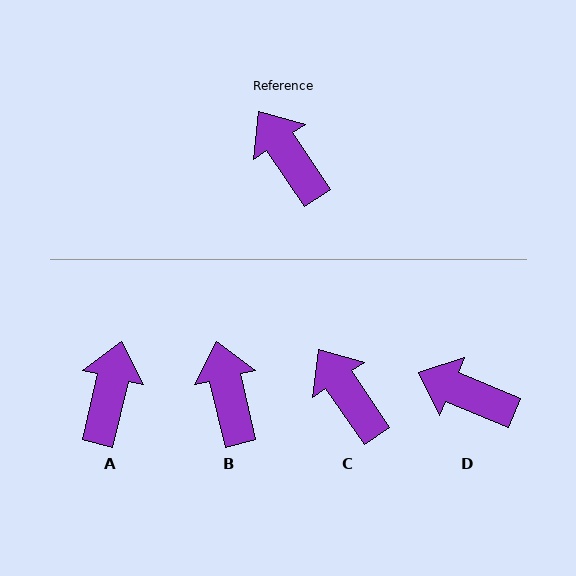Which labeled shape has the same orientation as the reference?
C.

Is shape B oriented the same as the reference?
No, it is off by about 21 degrees.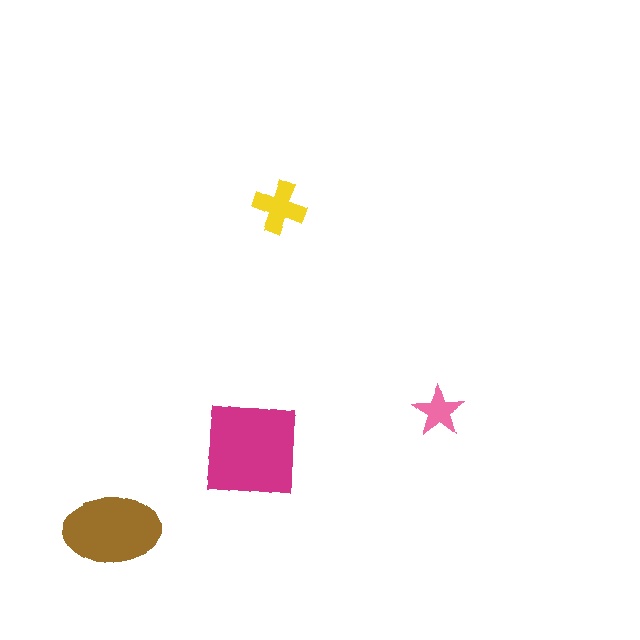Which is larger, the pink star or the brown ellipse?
The brown ellipse.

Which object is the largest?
The magenta square.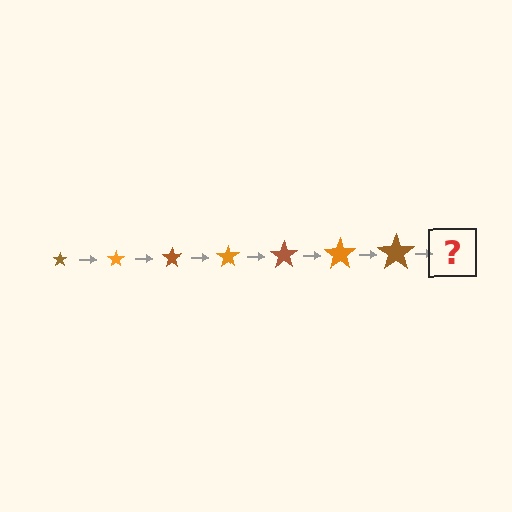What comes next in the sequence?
The next element should be an orange star, larger than the previous one.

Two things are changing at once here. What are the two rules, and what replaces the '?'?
The two rules are that the star grows larger each step and the color cycles through brown and orange. The '?' should be an orange star, larger than the previous one.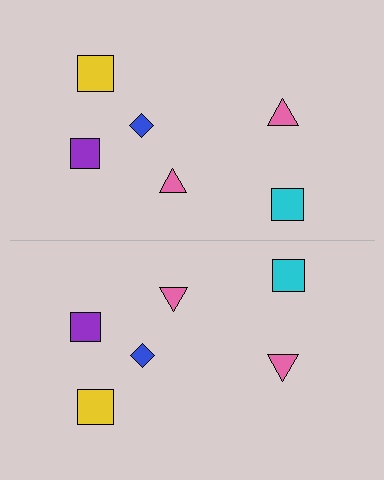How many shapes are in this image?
There are 12 shapes in this image.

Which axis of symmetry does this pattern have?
The pattern has a horizontal axis of symmetry running through the center of the image.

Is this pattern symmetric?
Yes, this pattern has bilateral (reflection) symmetry.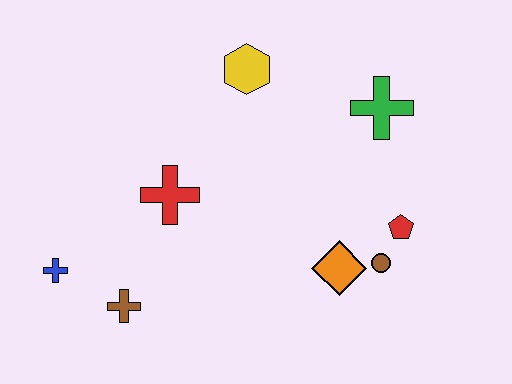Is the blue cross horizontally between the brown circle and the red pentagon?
No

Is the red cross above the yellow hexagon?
No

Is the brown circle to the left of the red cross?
No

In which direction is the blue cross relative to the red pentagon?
The blue cross is to the left of the red pentagon.